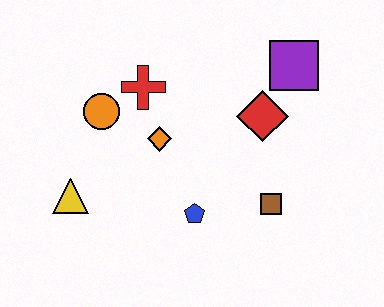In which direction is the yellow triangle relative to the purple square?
The yellow triangle is to the left of the purple square.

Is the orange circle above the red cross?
No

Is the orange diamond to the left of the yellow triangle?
No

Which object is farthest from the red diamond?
The yellow triangle is farthest from the red diamond.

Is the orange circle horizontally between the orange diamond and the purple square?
No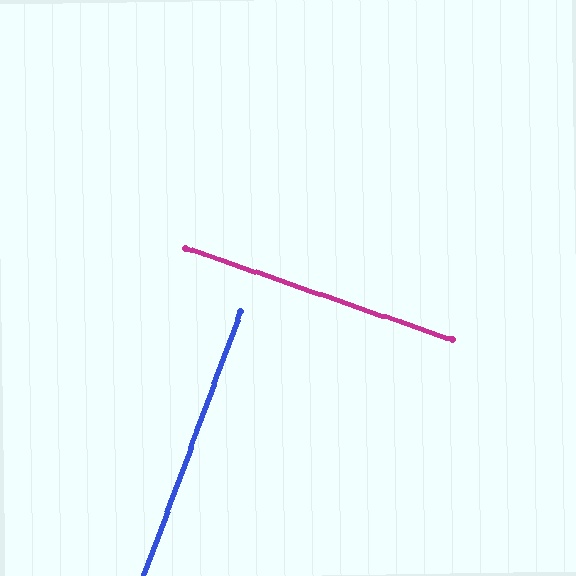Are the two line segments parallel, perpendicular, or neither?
Perpendicular — they meet at approximately 89°.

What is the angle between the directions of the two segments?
Approximately 89 degrees.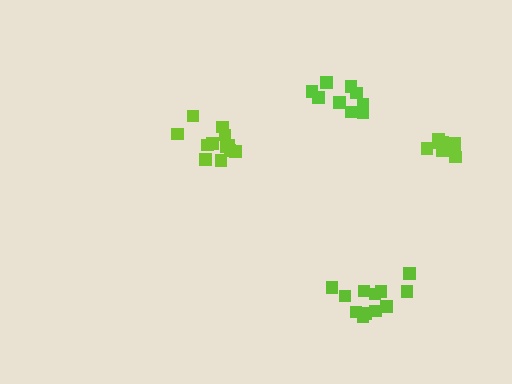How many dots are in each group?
Group 1: 12 dots, Group 2: 9 dots, Group 3: 12 dots, Group 4: 9 dots (42 total).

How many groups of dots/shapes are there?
There are 4 groups.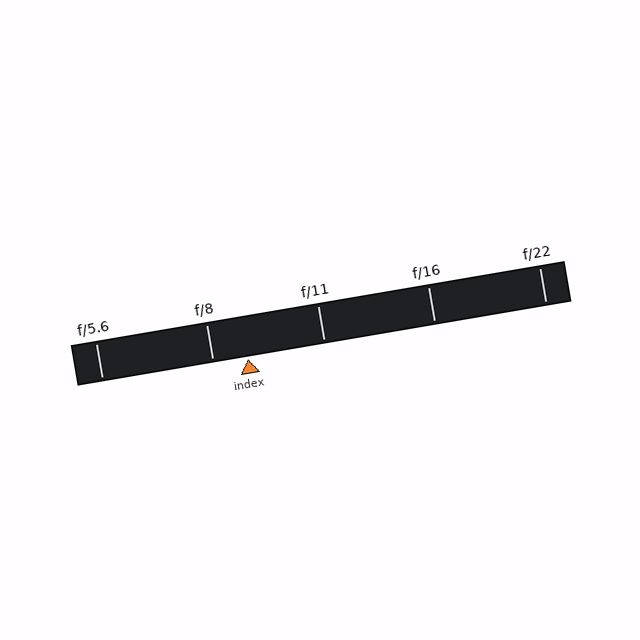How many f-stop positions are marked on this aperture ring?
There are 5 f-stop positions marked.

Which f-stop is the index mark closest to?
The index mark is closest to f/8.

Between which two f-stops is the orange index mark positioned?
The index mark is between f/8 and f/11.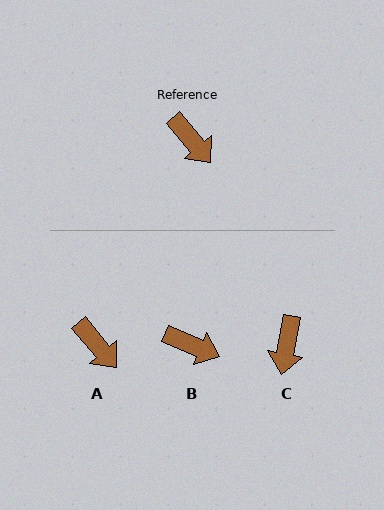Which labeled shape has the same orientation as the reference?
A.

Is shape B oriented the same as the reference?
No, it is off by about 27 degrees.